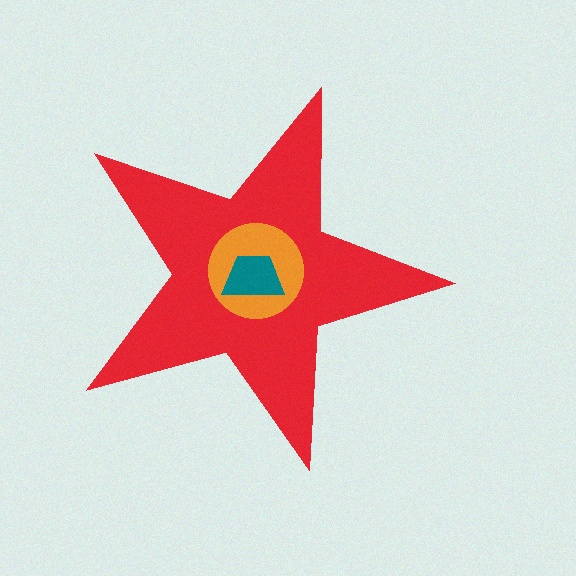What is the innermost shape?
The teal trapezoid.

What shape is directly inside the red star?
The orange circle.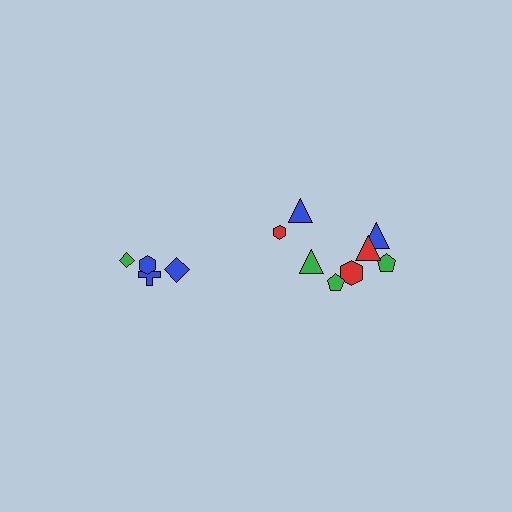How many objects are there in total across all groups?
There are 12 objects.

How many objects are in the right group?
There are 8 objects.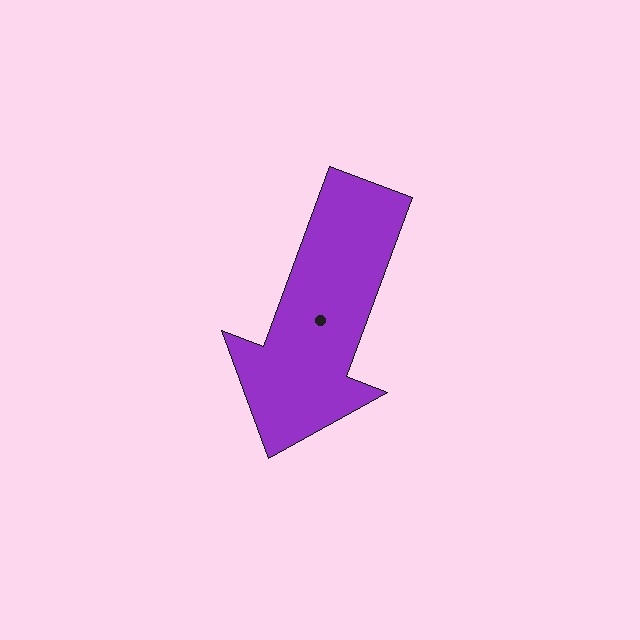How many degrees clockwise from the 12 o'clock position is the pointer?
Approximately 200 degrees.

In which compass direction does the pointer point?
South.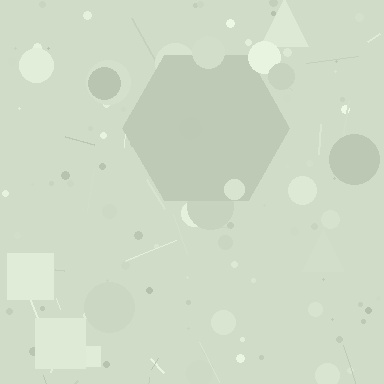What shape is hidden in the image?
A hexagon is hidden in the image.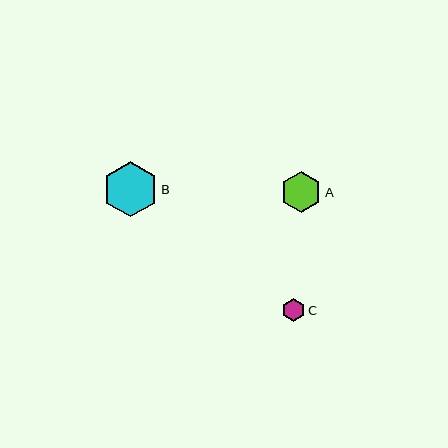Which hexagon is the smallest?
Hexagon C is the smallest with a size of approximately 23 pixels.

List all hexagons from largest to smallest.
From largest to smallest: B, A, C.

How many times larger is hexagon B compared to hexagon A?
Hexagon B is approximately 1.3 times the size of hexagon A.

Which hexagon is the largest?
Hexagon B is the largest with a size of approximately 55 pixels.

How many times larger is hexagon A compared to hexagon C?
Hexagon A is approximately 1.8 times the size of hexagon C.